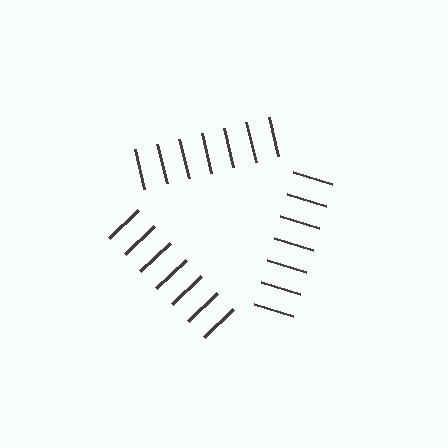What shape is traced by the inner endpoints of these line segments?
An illusory triangle — the line segments terminate on its edges but no continuous stroke is drawn.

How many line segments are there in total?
21 — 7 along each of the 3 edges.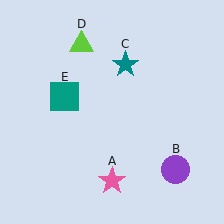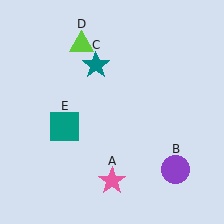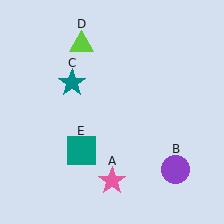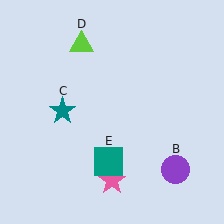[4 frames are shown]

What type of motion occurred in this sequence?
The teal star (object C), teal square (object E) rotated counterclockwise around the center of the scene.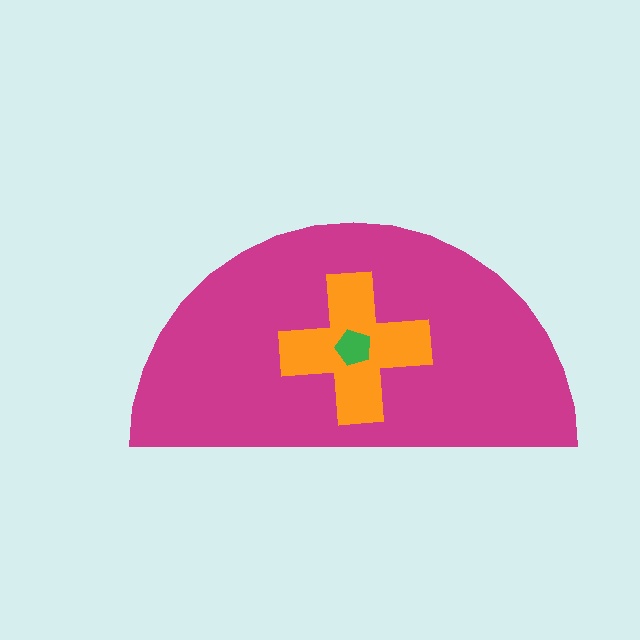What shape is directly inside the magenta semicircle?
The orange cross.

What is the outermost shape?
The magenta semicircle.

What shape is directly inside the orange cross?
The green pentagon.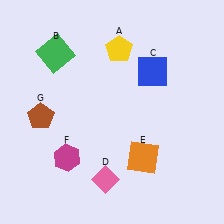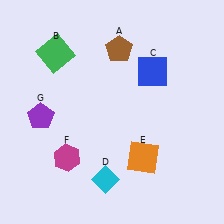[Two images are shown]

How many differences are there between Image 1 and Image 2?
There are 3 differences between the two images.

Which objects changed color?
A changed from yellow to brown. D changed from pink to cyan. G changed from brown to purple.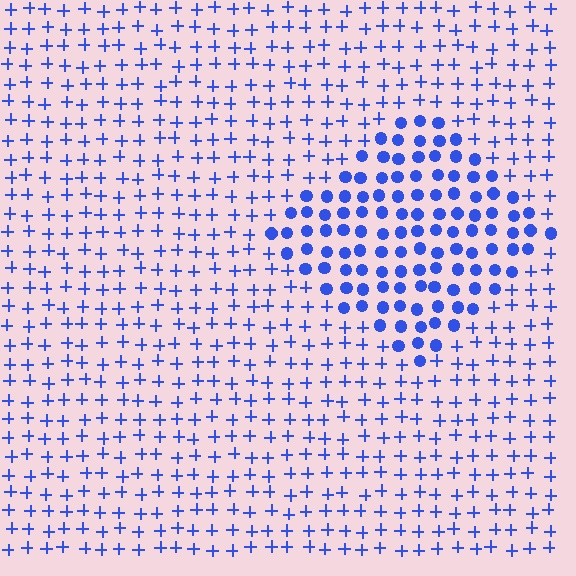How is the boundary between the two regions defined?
The boundary is defined by a change in element shape: circles inside vs. plus signs outside. All elements share the same color and spacing.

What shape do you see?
I see a diamond.